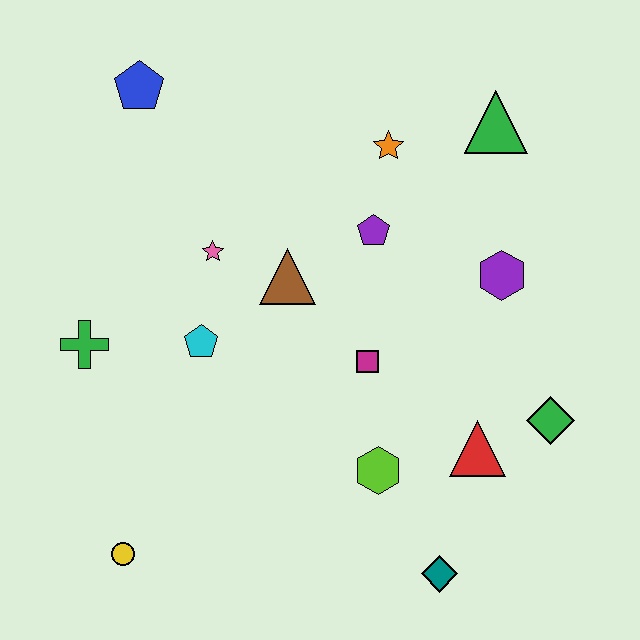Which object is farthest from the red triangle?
The blue pentagon is farthest from the red triangle.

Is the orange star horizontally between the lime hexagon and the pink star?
No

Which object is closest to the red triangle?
The green diamond is closest to the red triangle.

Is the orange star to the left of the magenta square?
No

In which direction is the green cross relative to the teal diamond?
The green cross is to the left of the teal diamond.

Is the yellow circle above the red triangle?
No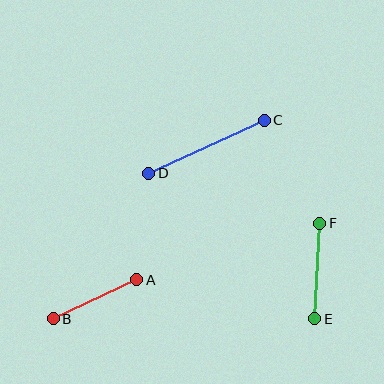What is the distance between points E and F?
The distance is approximately 95 pixels.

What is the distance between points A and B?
The distance is approximately 92 pixels.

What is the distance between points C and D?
The distance is approximately 127 pixels.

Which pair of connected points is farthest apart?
Points C and D are farthest apart.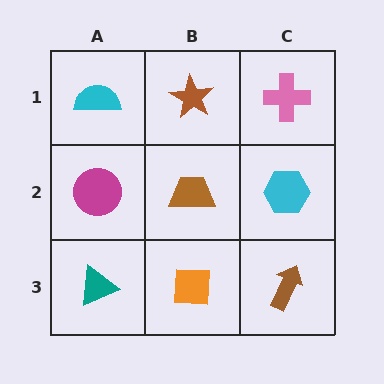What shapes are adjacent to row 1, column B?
A brown trapezoid (row 2, column B), a cyan semicircle (row 1, column A), a pink cross (row 1, column C).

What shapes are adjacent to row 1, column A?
A magenta circle (row 2, column A), a brown star (row 1, column B).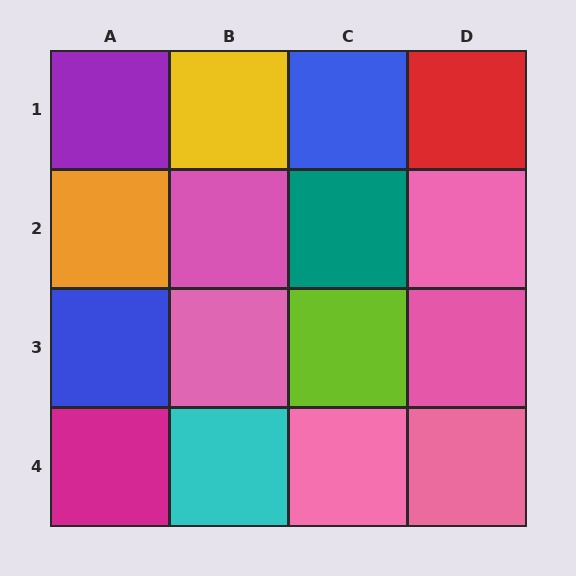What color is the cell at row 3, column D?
Pink.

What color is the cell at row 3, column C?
Lime.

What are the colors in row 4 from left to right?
Magenta, cyan, pink, pink.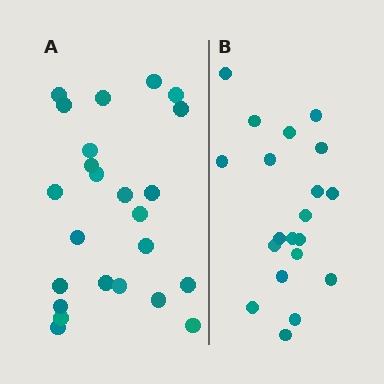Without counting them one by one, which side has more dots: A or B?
Region A (the left region) has more dots.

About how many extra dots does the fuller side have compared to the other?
Region A has about 4 more dots than region B.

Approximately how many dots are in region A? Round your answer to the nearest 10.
About 20 dots. (The exact count is 24, which rounds to 20.)